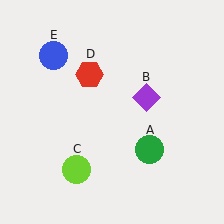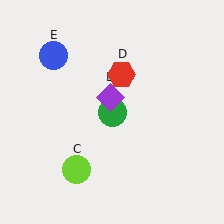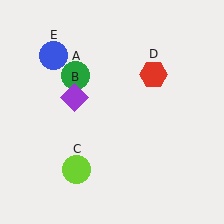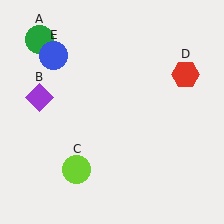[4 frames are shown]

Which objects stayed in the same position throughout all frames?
Lime circle (object C) and blue circle (object E) remained stationary.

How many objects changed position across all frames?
3 objects changed position: green circle (object A), purple diamond (object B), red hexagon (object D).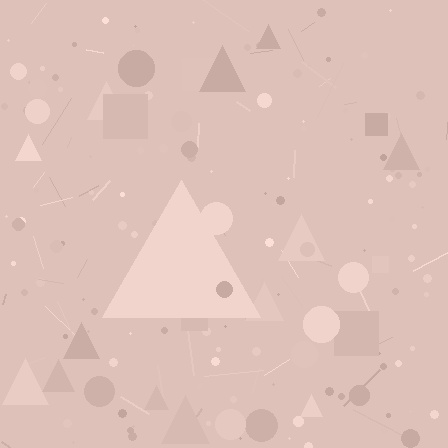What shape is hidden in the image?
A triangle is hidden in the image.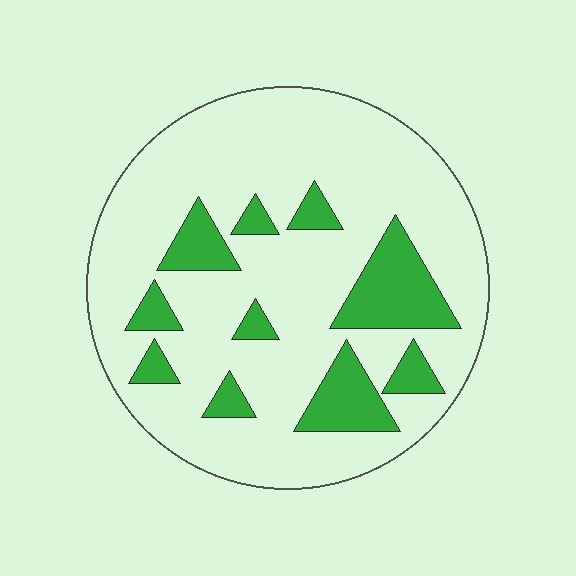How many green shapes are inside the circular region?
10.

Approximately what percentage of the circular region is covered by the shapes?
Approximately 20%.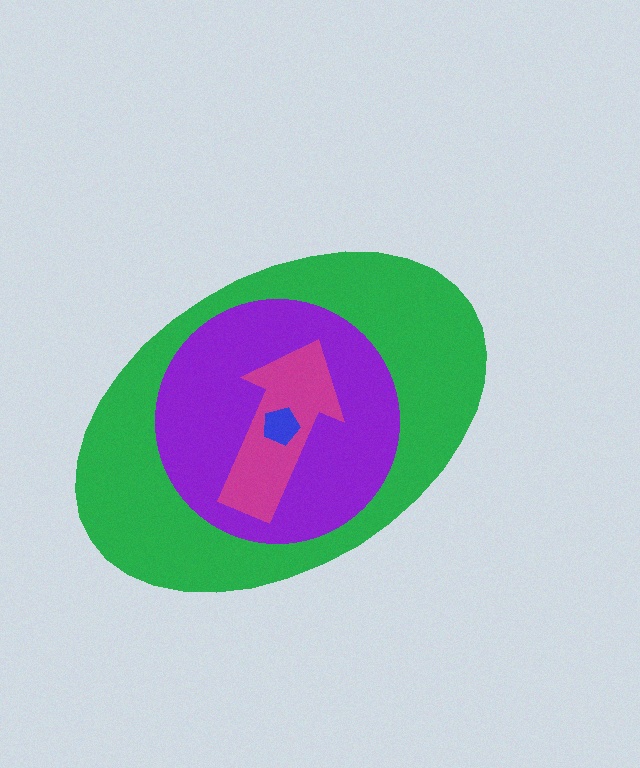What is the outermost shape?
The green ellipse.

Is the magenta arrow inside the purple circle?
Yes.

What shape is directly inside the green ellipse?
The purple circle.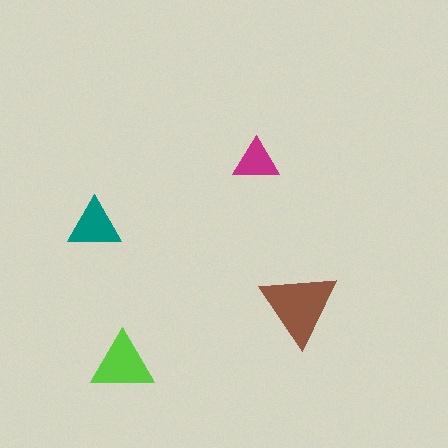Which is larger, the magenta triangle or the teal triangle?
The teal one.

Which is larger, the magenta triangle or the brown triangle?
The brown one.